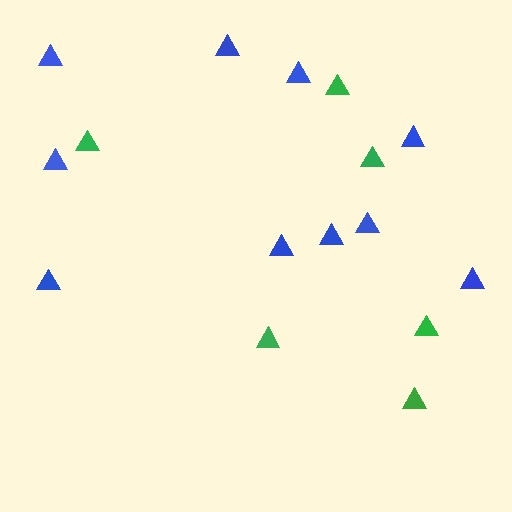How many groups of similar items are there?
There are 2 groups: one group of green triangles (6) and one group of blue triangles (10).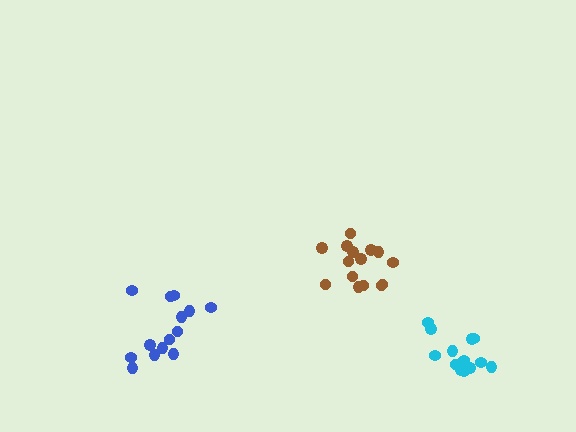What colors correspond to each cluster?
The clusters are colored: cyan, brown, blue.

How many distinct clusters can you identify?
There are 3 distinct clusters.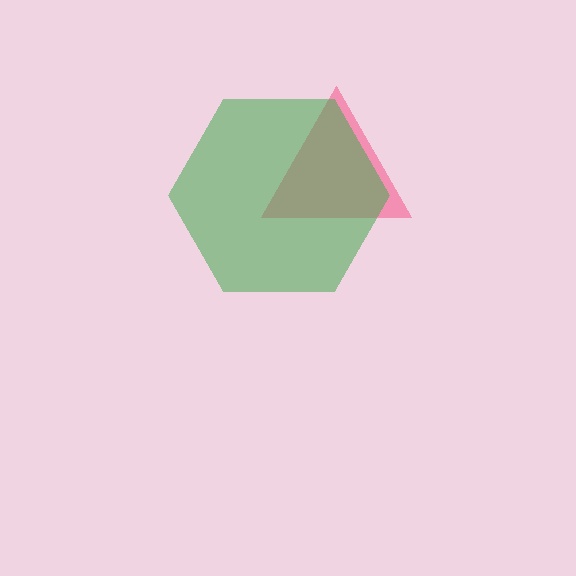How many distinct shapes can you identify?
There are 2 distinct shapes: a pink triangle, a green hexagon.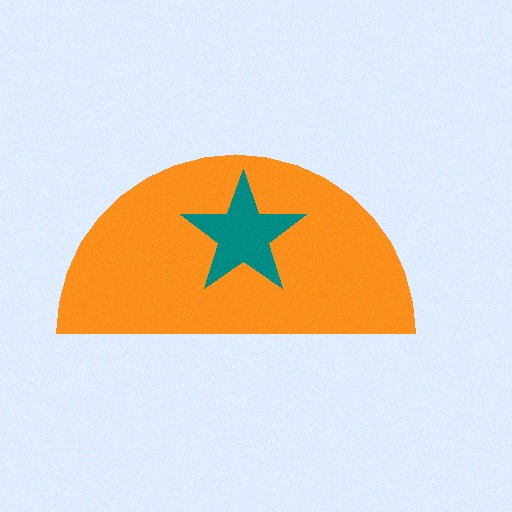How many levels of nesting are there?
2.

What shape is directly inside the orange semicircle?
The teal star.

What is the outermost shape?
The orange semicircle.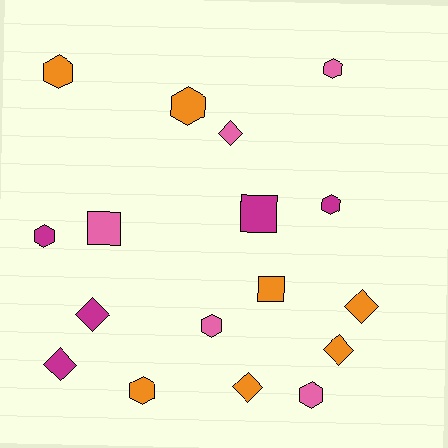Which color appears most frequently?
Orange, with 7 objects.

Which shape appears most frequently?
Hexagon, with 8 objects.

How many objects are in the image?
There are 17 objects.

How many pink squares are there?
There is 1 pink square.